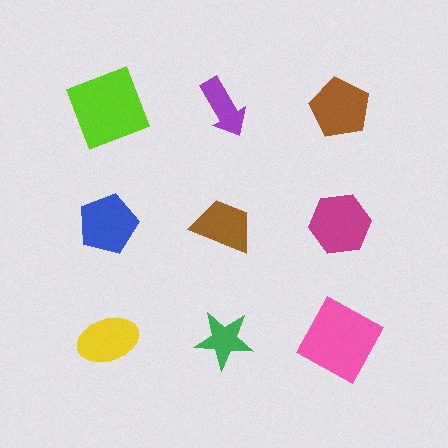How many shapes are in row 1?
3 shapes.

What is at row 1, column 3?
A brown pentagon.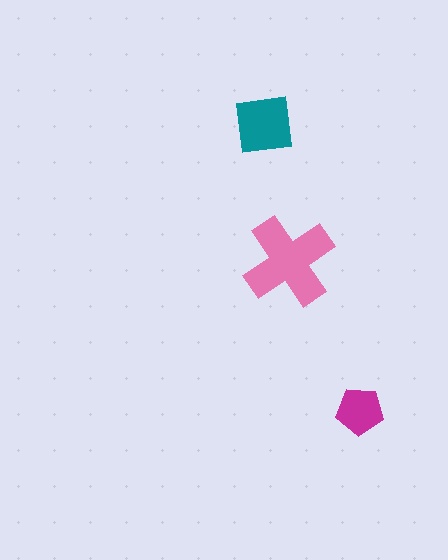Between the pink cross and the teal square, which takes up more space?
The pink cross.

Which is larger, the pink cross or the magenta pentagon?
The pink cross.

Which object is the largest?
The pink cross.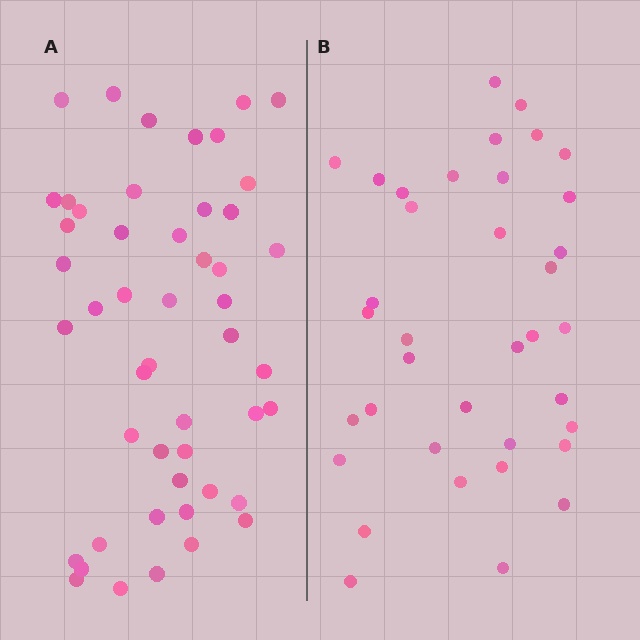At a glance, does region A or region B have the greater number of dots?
Region A (the left region) has more dots.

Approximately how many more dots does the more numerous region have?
Region A has roughly 12 or so more dots than region B.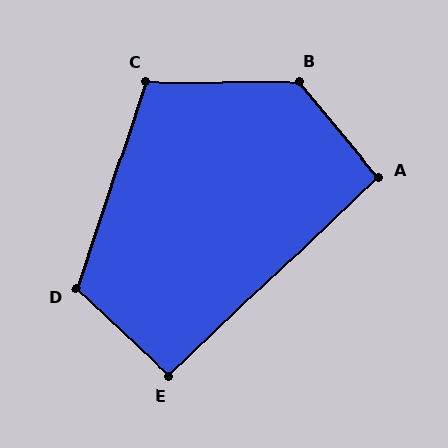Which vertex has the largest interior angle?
B, at approximately 129 degrees.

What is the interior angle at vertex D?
Approximately 114 degrees (obtuse).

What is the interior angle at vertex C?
Approximately 109 degrees (obtuse).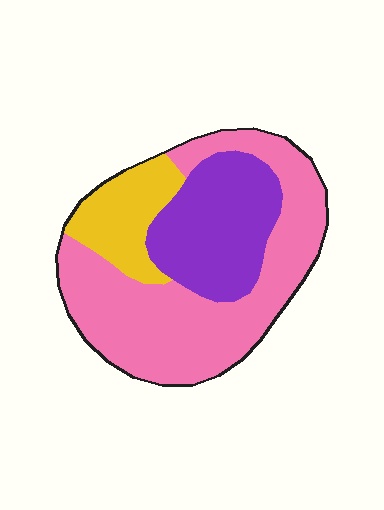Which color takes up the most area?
Pink, at roughly 55%.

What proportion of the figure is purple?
Purple covers roughly 30% of the figure.